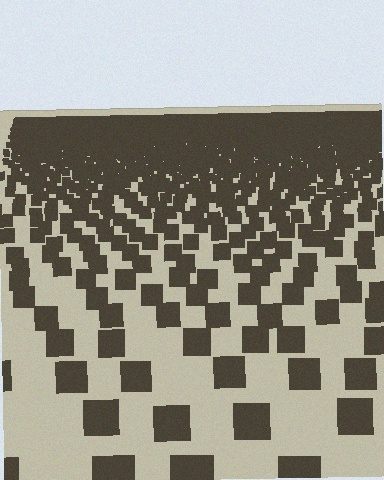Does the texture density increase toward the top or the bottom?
Density increases toward the top.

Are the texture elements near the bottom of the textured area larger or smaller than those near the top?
Larger. Near the bottom, elements are closer to the viewer and appear at a bigger on-screen size.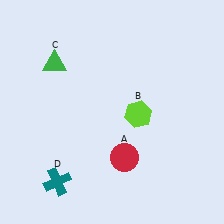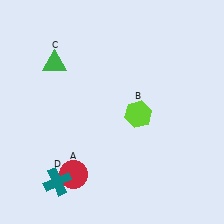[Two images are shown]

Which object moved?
The red circle (A) moved left.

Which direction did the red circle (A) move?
The red circle (A) moved left.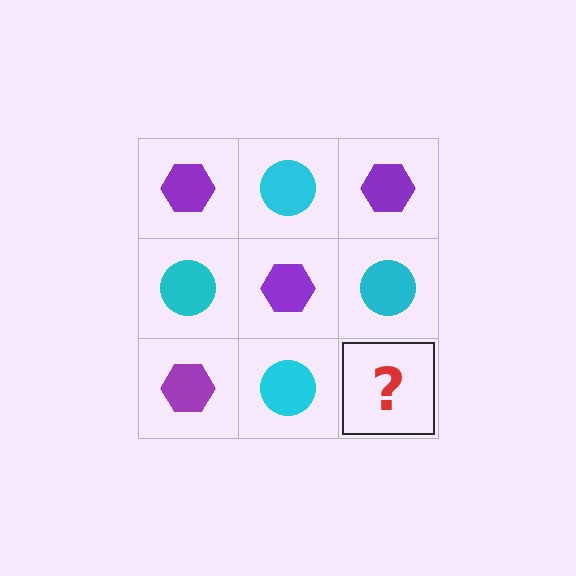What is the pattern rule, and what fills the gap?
The rule is that it alternates purple hexagon and cyan circle in a checkerboard pattern. The gap should be filled with a purple hexagon.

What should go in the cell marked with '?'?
The missing cell should contain a purple hexagon.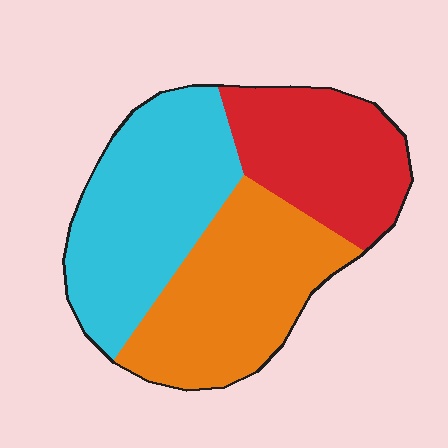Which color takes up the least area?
Red, at roughly 25%.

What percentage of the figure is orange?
Orange covers 35% of the figure.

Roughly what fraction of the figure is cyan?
Cyan takes up about three eighths (3/8) of the figure.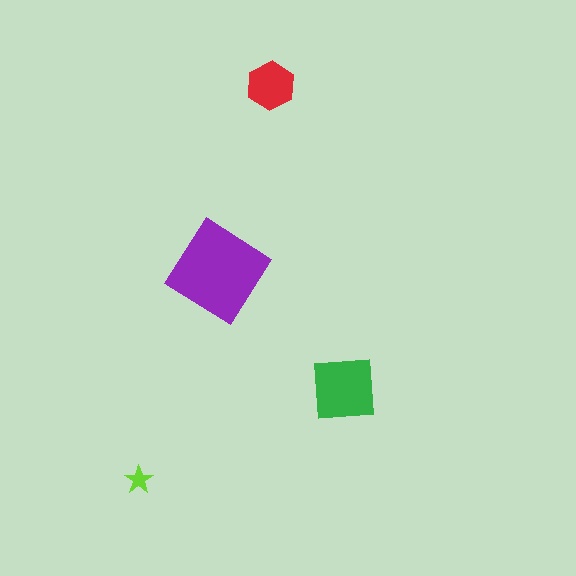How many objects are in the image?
There are 4 objects in the image.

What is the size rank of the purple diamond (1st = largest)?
1st.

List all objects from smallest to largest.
The lime star, the red hexagon, the green square, the purple diamond.